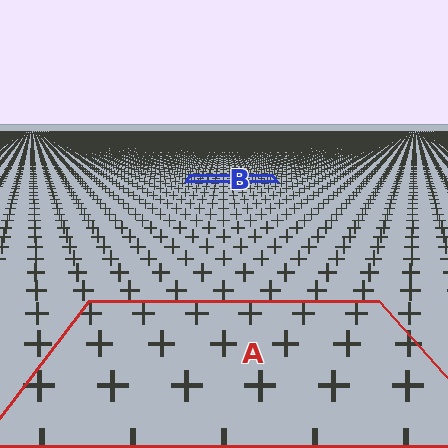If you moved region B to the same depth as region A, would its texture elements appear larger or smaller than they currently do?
They would appear larger. At a closer depth, the same texture elements are projected at a bigger on-screen size.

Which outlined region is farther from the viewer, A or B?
Region B is farther from the viewer — the texture elements inside it appear smaller and more densely packed.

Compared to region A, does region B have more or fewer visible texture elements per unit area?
Region B has more texture elements per unit area — they are packed more densely because it is farther away.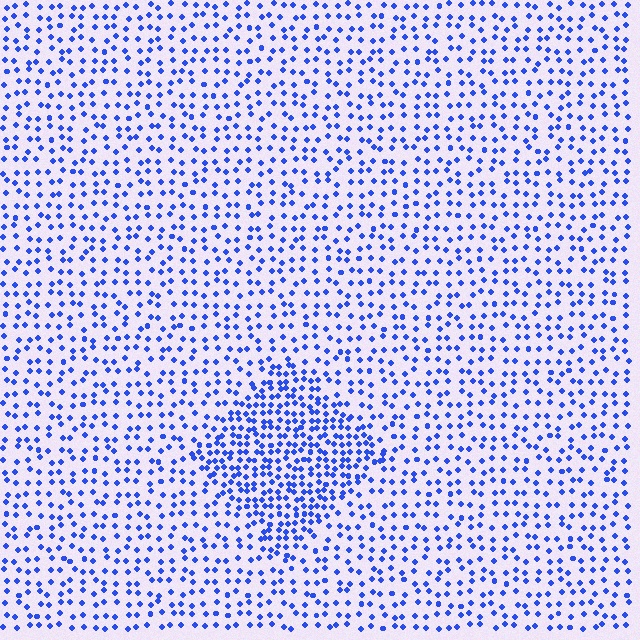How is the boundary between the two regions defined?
The boundary is defined by a change in element density (approximately 2.0x ratio). All elements are the same color, size, and shape.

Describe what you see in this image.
The image contains small blue elements arranged at two different densities. A diamond-shaped region is visible where the elements are more densely packed than the surrounding area.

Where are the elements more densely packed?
The elements are more densely packed inside the diamond boundary.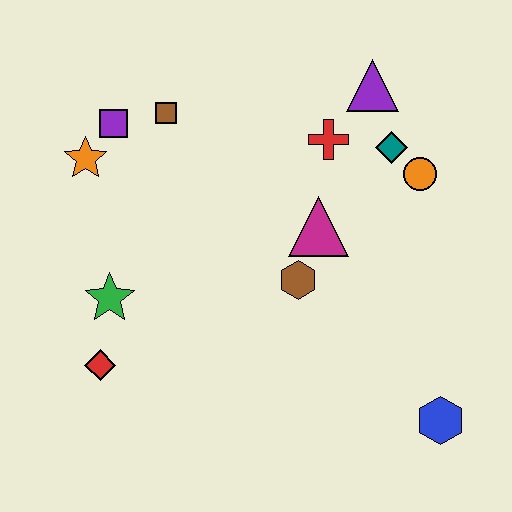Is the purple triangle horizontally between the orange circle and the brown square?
Yes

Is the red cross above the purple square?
No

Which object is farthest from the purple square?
The blue hexagon is farthest from the purple square.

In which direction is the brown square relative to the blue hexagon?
The brown square is above the blue hexagon.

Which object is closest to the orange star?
The purple square is closest to the orange star.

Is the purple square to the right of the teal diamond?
No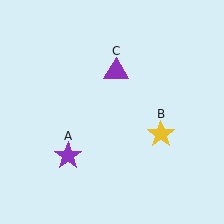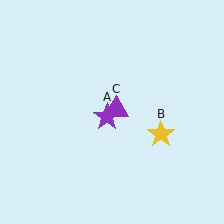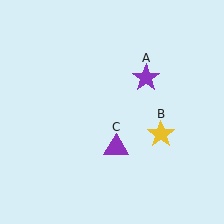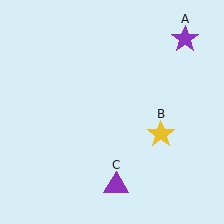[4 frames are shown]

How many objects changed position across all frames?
2 objects changed position: purple star (object A), purple triangle (object C).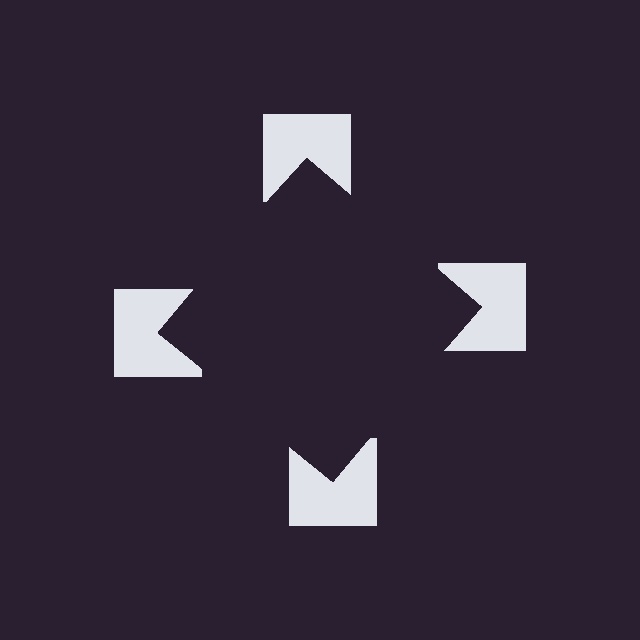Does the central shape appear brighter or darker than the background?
It typically appears slightly darker than the background, even though no actual brightness change is drawn.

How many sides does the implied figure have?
4 sides.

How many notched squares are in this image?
There are 4 — one at each vertex of the illusory square.